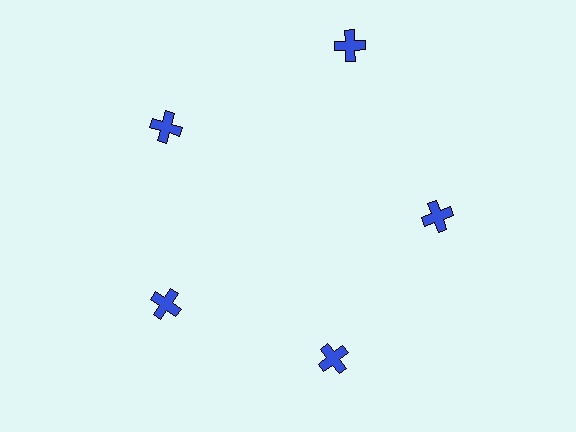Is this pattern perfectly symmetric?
No. The 5 blue crosses are arranged in a ring, but one element near the 1 o'clock position is pushed outward from the center, breaking the 5-fold rotational symmetry.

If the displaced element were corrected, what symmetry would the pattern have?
It would have 5-fold rotational symmetry — the pattern would map onto itself every 72 degrees.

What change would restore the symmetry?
The symmetry would be restored by moving it inward, back onto the ring so that all 5 crosses sit at equal angles and equal distance from the center.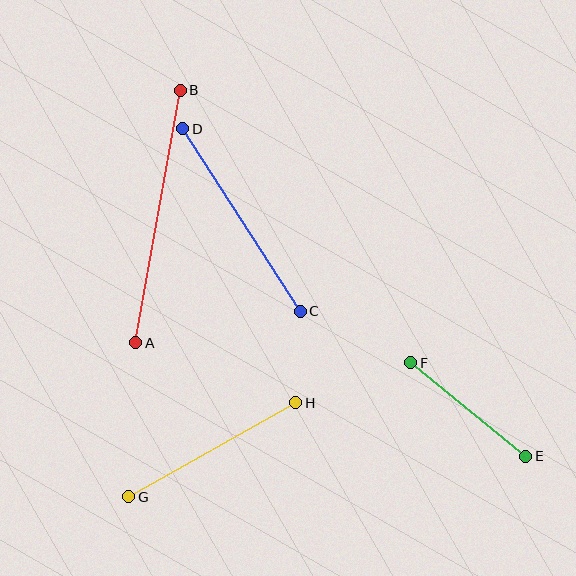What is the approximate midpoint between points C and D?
The midpoint is at approximately (241, 220) pixels.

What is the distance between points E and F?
The distance is approximately 148 pixels.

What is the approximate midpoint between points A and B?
The midpoint is at approximately (158, 217) pixels.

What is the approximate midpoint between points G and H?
The midpoint is at approximately (212, 450) pixels.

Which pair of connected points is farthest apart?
Points A and B are farthest apart.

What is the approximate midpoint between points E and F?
The midpoint is at approximately (468, 410) pixels.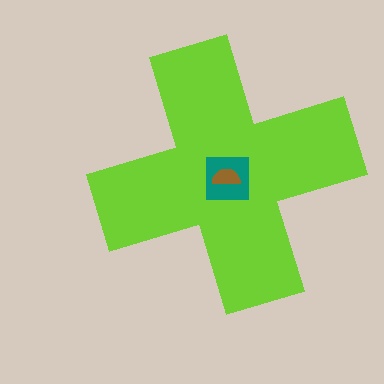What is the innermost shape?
The brown semicircle.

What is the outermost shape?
The lime cross.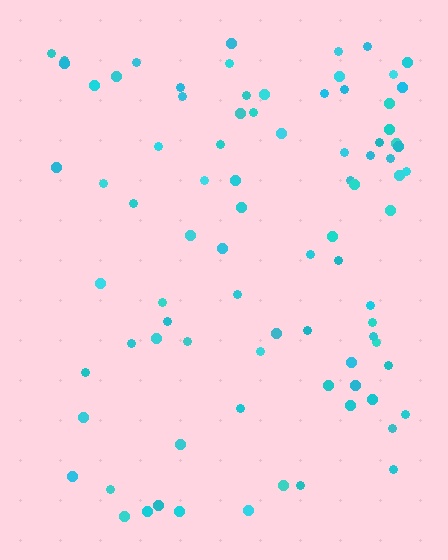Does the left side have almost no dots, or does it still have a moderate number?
Still a moderate number, just noticeably fewer than the right.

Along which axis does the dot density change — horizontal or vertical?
Horizontal.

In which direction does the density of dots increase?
From left to right, with the right side densest.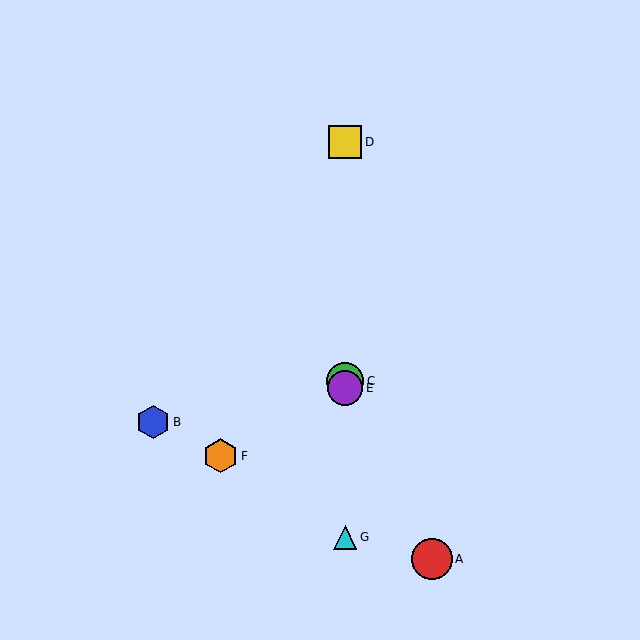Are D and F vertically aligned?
No, D is at x≈345 and F is at x≈221.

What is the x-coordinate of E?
Object E is at x≈345.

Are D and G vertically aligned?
Yes, both are at x≈345.